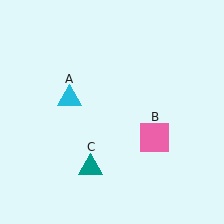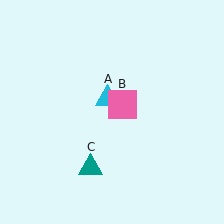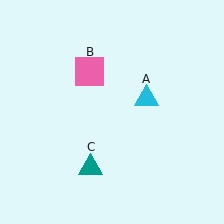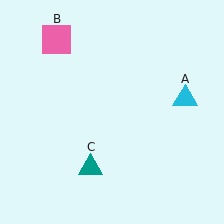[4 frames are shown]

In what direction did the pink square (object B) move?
The pink square (object B) moved up and to the left.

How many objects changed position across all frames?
2 objects changed position: cyan triangle (object A), pink square (object B).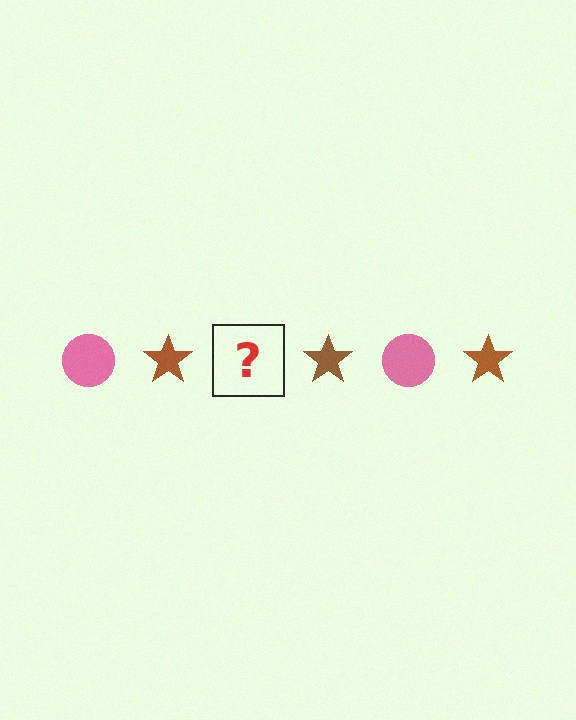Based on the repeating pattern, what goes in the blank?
The blank should be a pink circle.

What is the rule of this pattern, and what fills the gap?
The rule is that the pattern alternates between pink circle and brown star. The gap should be filled with a pink circle.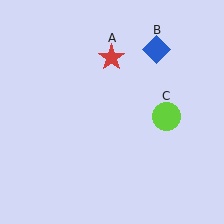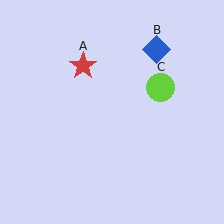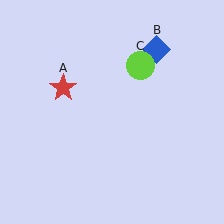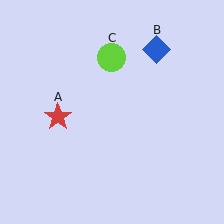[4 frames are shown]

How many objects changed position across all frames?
2 objects changed position: red star (object A), lime circle (object C).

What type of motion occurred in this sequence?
The red star (object A), lime circle (object C) rotated counterclockwise around the center of the scene.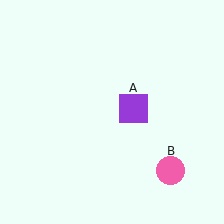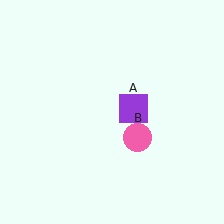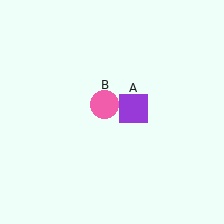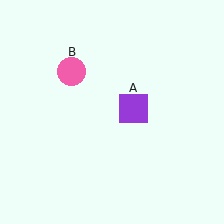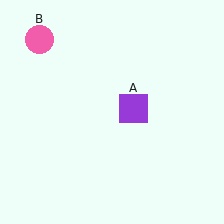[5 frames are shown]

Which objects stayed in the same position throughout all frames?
Purple square (object A) remained stationary.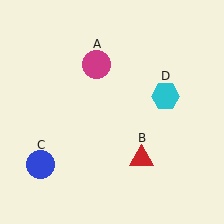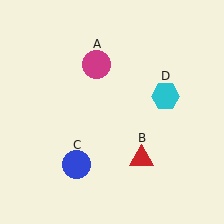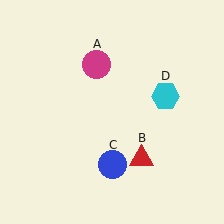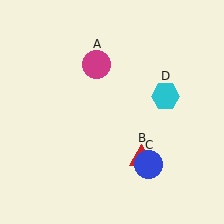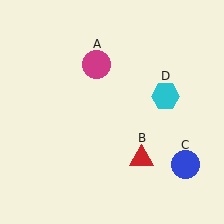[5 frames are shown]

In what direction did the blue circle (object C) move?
The blue circle (object C) moved right.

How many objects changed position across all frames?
1 object changed position: blue circle (object C).